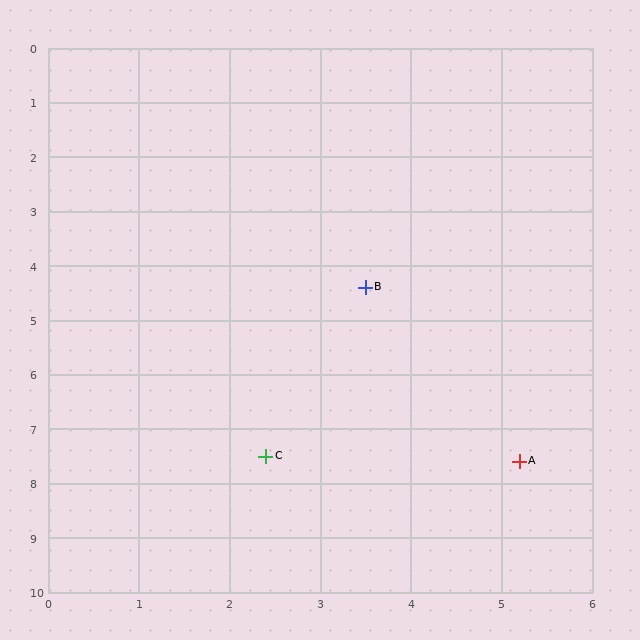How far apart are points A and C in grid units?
Points A and C are about 2.8 grid units apart.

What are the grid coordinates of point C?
Point C is at approximately (2.4, 7.5).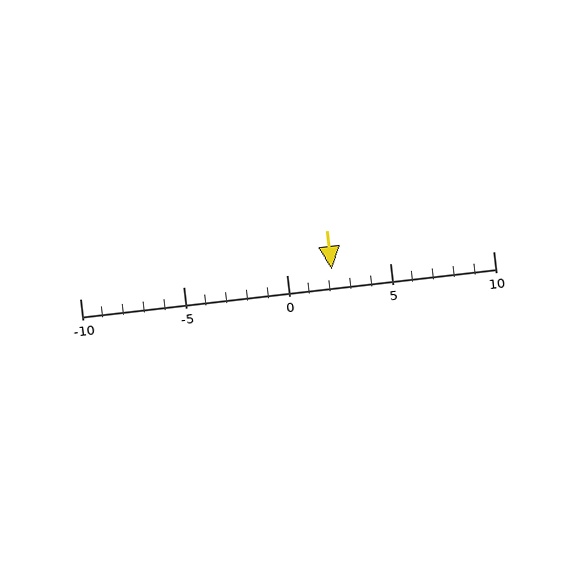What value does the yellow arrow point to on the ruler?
The yellow arrow points to approximately 2.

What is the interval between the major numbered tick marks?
The major tick marks are spaced 5 units apart.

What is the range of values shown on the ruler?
The ruler shows values from -10 to 10.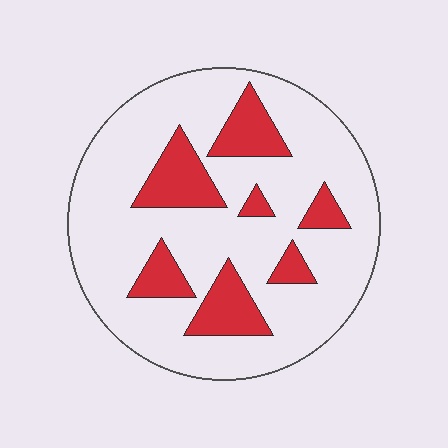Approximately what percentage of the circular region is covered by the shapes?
Approximately 20%.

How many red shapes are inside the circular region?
7.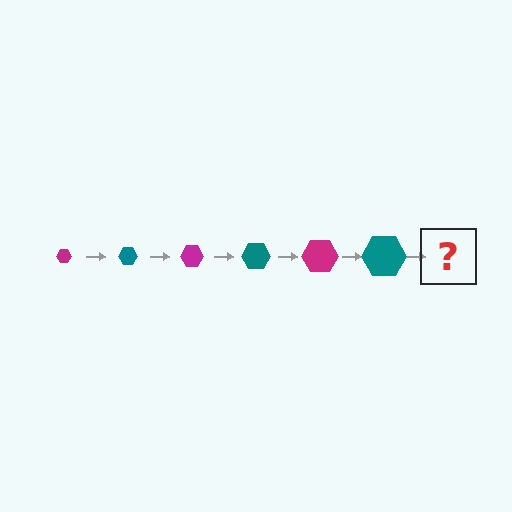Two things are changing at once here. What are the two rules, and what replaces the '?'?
The two rules are that the hexagon grows larger each step and the color cycles through magenta and teal. The '?' should be a magenta hexagon, larger than the previous one.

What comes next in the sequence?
The next element should be a magenta hexagon, larger than the previous one.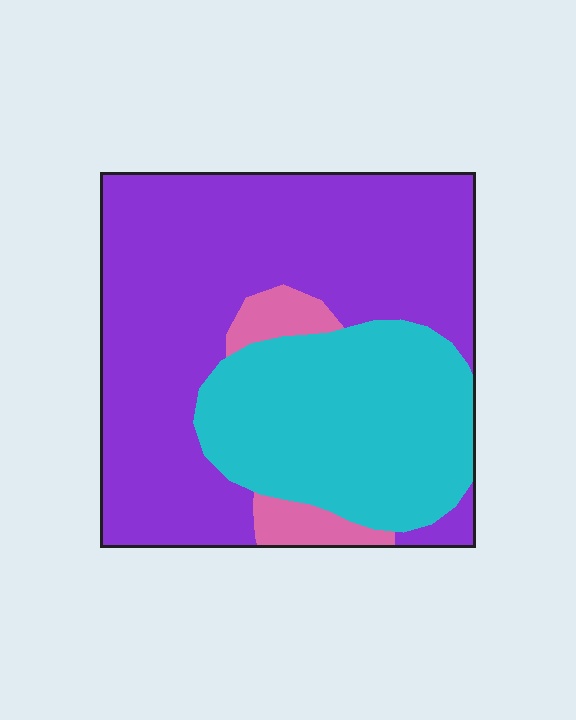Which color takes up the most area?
Purple, at roughly 60%.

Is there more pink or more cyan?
Cyan.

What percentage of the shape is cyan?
Cyan takes up about one third (1/3) of the shape.